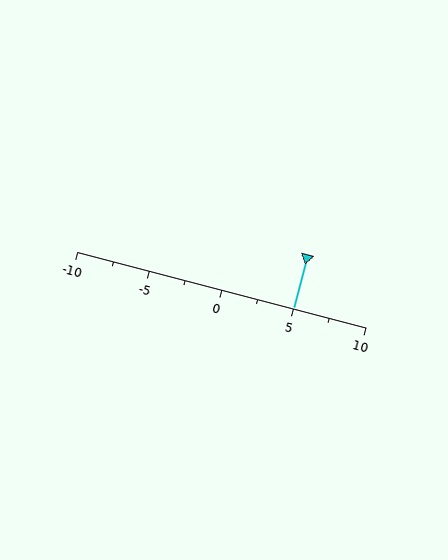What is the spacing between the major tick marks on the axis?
The major ticks are spaced 5 apart.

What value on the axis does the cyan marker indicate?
The marker indicates approximately 5.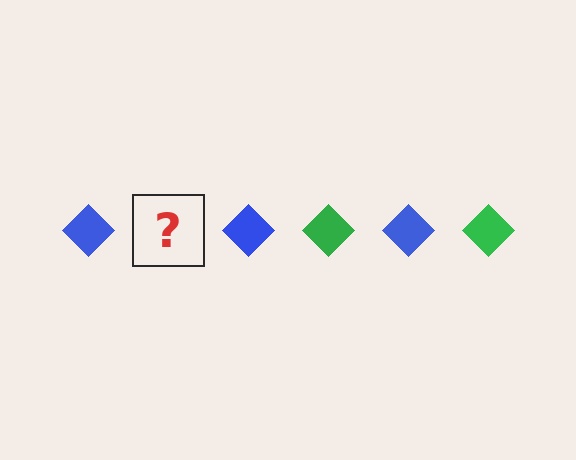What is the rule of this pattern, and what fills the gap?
The rule is that the pattern cycles through blue, green diamonds. The gap should be filled with a green diamond.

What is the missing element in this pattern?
The missing element is a green diamond.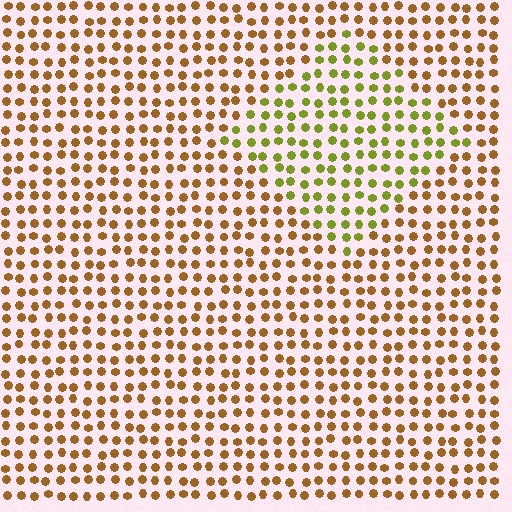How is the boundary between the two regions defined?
The boundary is defined purely by a slight shift in hue (about 44 degrees). Spacing, size, and orientation are identical on both sides.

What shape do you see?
I see a diamond.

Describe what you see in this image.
The image is filled with small brown elements in a uniform arrangement. A diamond-shaped region is visible where the elements are tinted to a slightly different hue, forming a subtle color boundary.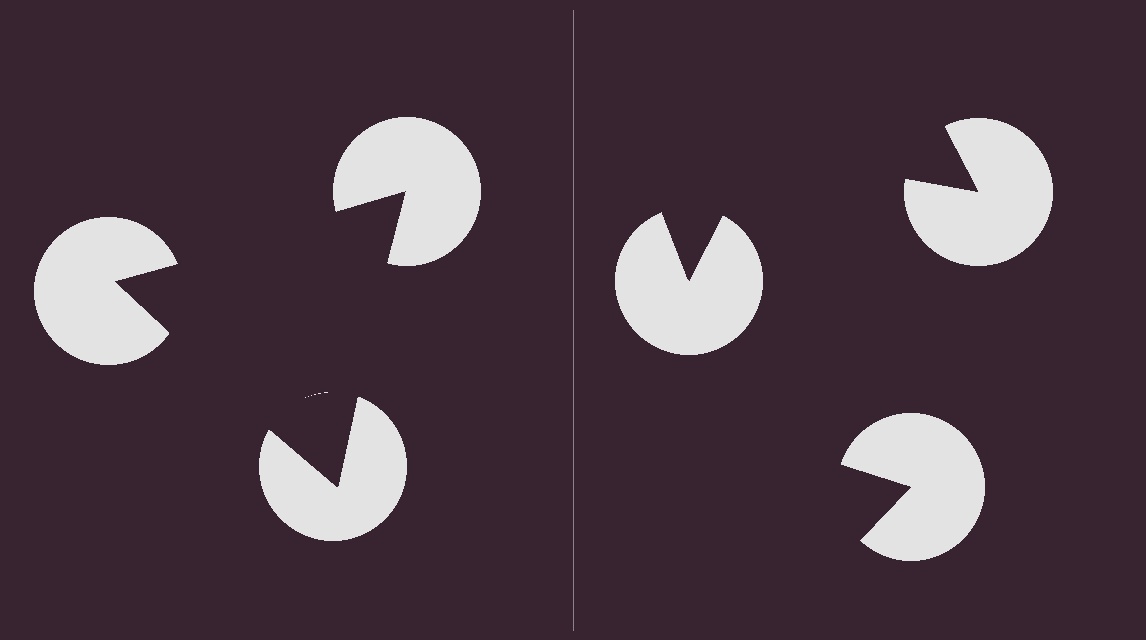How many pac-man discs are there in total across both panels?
6 — 3 on each side.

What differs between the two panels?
The pac-man discs are positioned identically on both sides; only the wedge orientations differ. On the left they align to a triangle; on the right they are misaligned.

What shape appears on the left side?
An illusory triangle.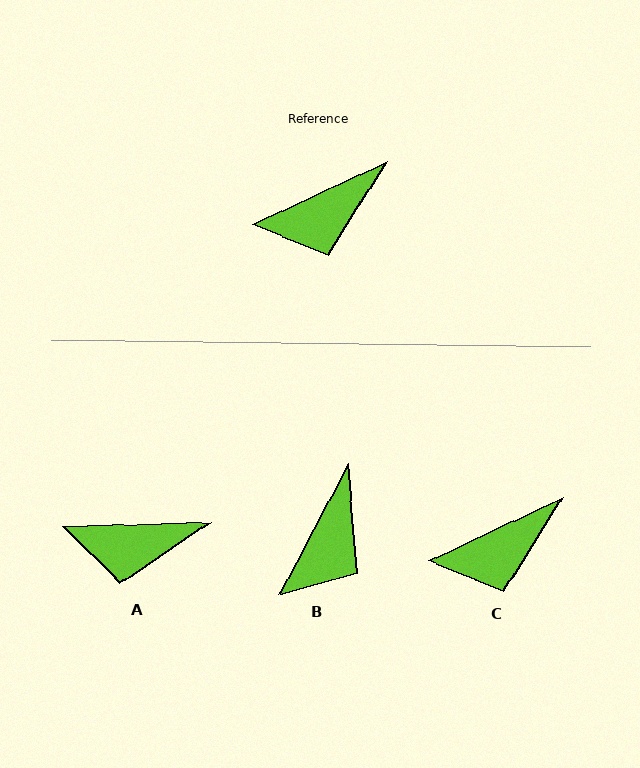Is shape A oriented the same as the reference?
No, it is off by about 24 degrees.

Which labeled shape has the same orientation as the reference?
C.